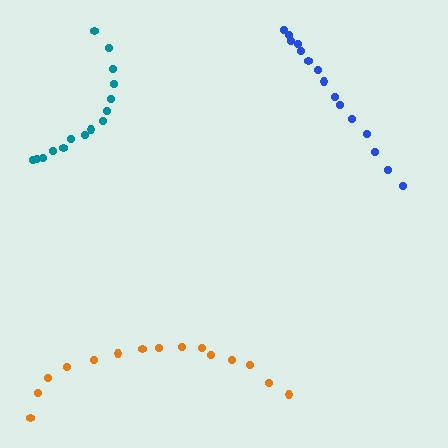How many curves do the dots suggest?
There are 3 distinct paths.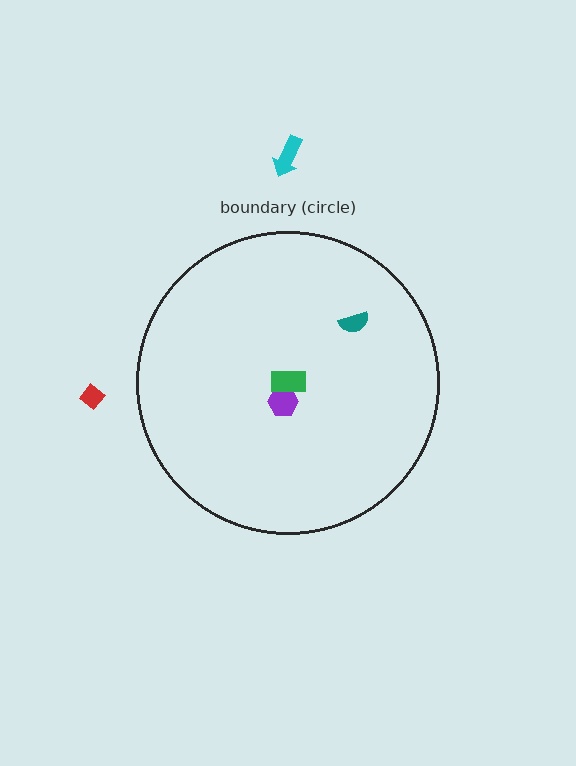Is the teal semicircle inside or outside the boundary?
Inside.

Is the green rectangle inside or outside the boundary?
Inside.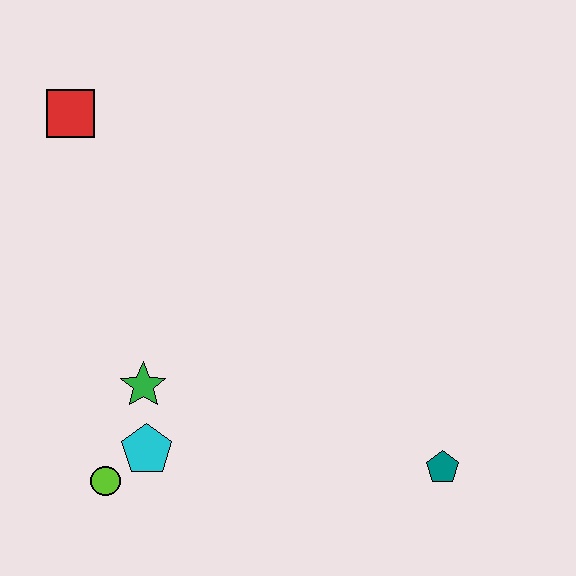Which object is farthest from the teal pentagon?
The red square is farthest from the teal pentagon.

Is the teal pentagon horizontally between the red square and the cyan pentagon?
No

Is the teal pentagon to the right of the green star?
Yes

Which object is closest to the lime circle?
The cyan pentagon is closest to the lime circle.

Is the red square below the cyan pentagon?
No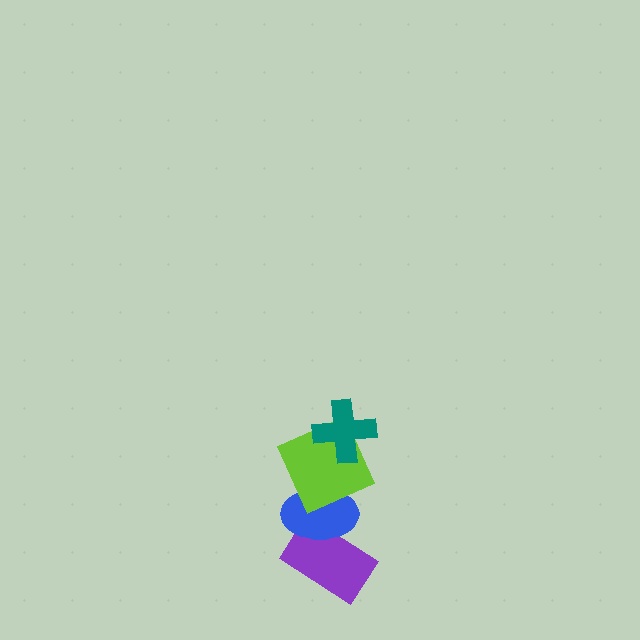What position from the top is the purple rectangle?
The purple rectangle is 4th from the top.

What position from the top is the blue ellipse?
The blue ellipse is 3rd from the top.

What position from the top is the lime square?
The lime square is 2nd from the top.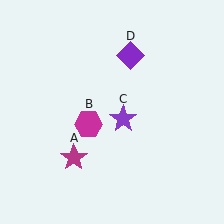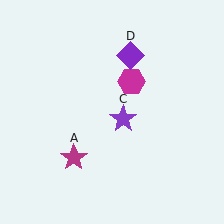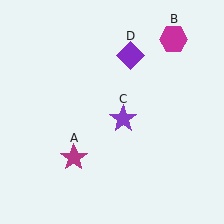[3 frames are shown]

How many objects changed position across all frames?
1 object changed position: magenta hexagon (object B).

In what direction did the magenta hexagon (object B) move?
The magenta hexagon (object B) moved up and to the right.